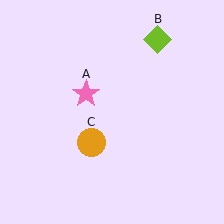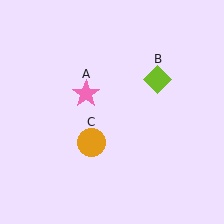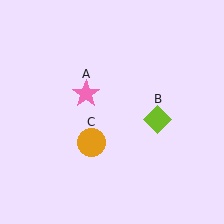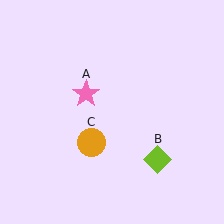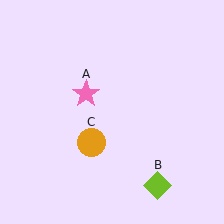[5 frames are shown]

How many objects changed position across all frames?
1 object changed position: lime diamond (object B).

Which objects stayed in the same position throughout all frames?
Pink star (object A) and orange circle (object C) remained stationary.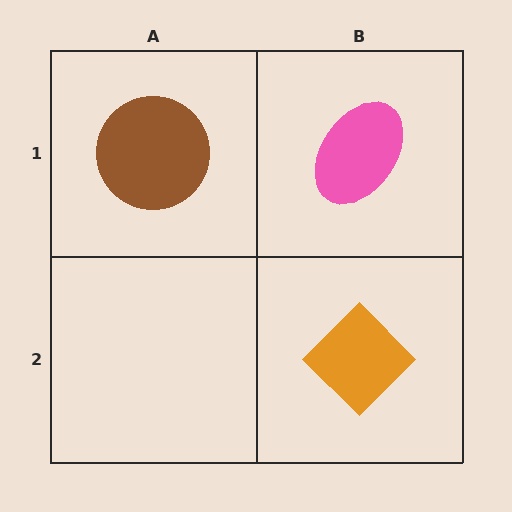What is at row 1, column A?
A brown circle.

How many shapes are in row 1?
2 shapes.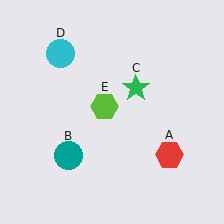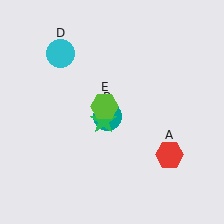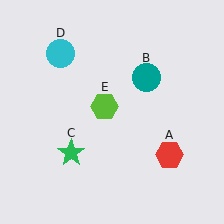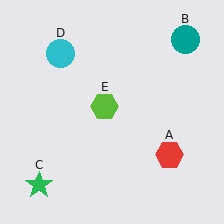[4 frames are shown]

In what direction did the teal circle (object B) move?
The teal circle (object B) moved up and to the right.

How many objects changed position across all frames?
2 objects changed position: teal circle (object B), green star (object C).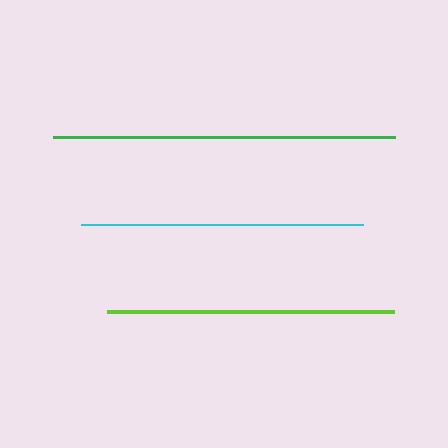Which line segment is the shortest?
The cyan line is the shortest at approximately 282 pixels.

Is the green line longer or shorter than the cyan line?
The green line is longer than the cyan line.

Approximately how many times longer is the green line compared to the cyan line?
The green line is approximately 1.2 times the length of the cyan line.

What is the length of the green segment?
The green segment is approximately 342 pixels long.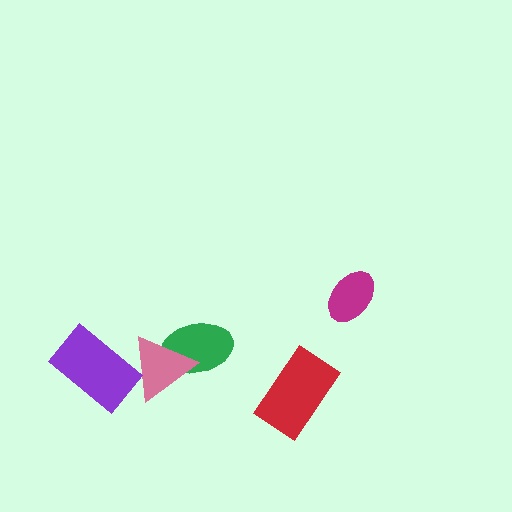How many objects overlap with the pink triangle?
2 objects overlap with the pink triangle.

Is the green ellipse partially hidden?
Yes, it is partially covered by another shape.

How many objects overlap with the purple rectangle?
1 object overlaps with the purple rectangle.